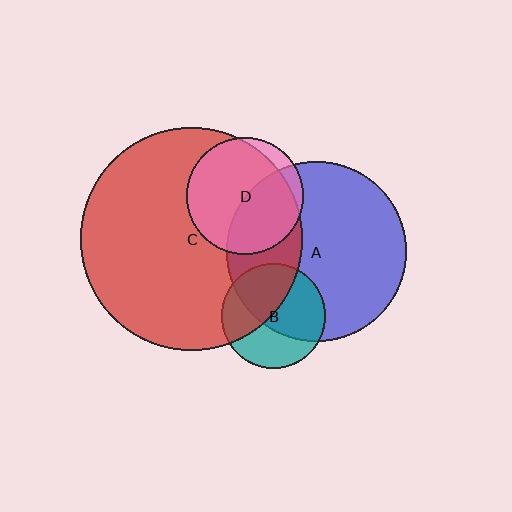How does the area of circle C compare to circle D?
Approximately 3.7 times.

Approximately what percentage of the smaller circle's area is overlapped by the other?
Approximately 90%.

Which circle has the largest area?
Circle C (red).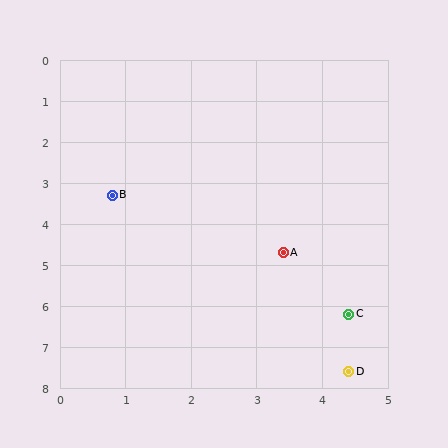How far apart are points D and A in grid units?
Points D and A are about 3.1 grid units apart.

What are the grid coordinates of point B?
Point B is at approximately (0.8, 3.3).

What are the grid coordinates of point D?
Point D is at approximately (4.4, 7.6).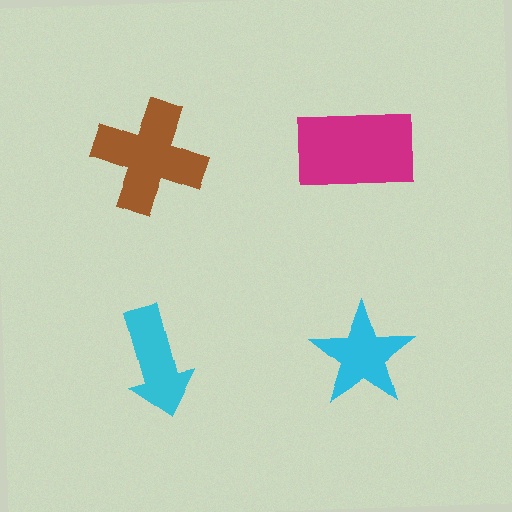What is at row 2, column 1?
A cyan arrow.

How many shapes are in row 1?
2 shapes.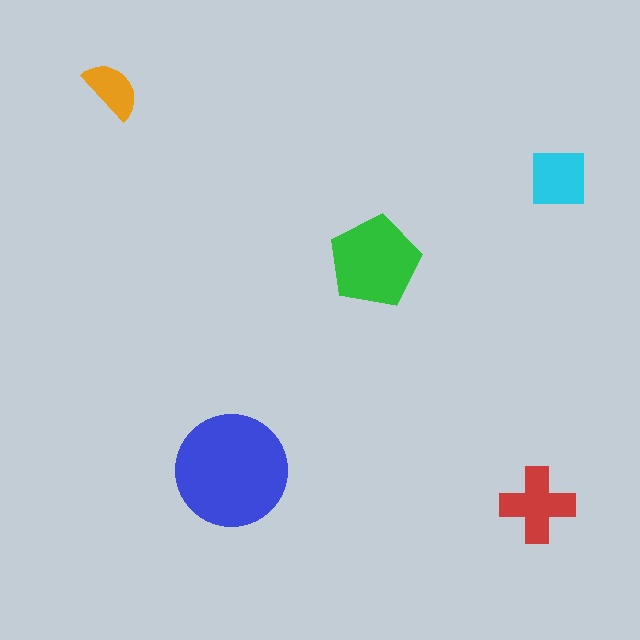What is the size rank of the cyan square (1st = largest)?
4th.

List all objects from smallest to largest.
The orange semicircle, the cyan square, the red cross, the green pentagon, the blue circle.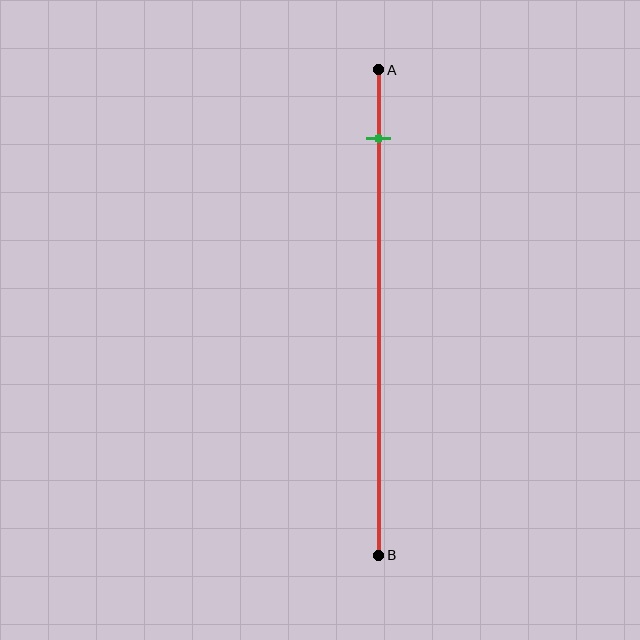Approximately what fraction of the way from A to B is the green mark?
The green mark is approximately 15% of the way from A to B.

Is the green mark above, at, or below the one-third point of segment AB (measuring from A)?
The green mark is above the one-third point of segment AB.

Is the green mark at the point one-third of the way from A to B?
No, the mark is at about 15% from A, not at the 33% one-third point.